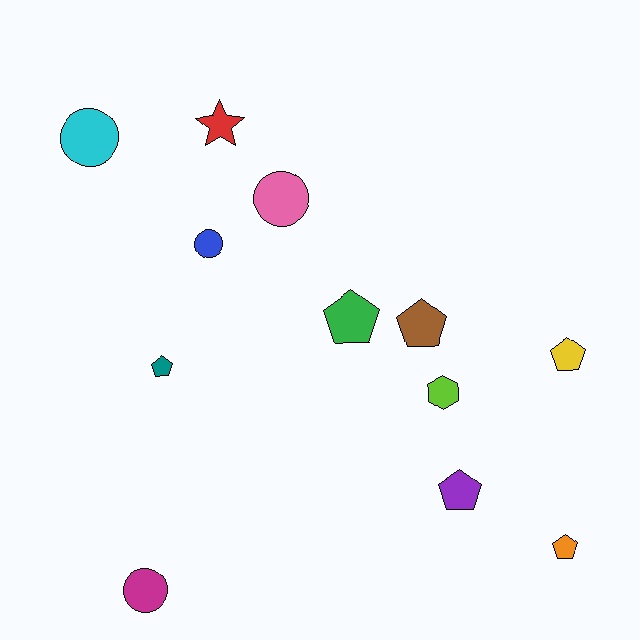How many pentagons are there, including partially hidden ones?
There are 6 pentagons.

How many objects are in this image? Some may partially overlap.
There are 12 objects.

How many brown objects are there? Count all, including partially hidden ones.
There is 1 brown object.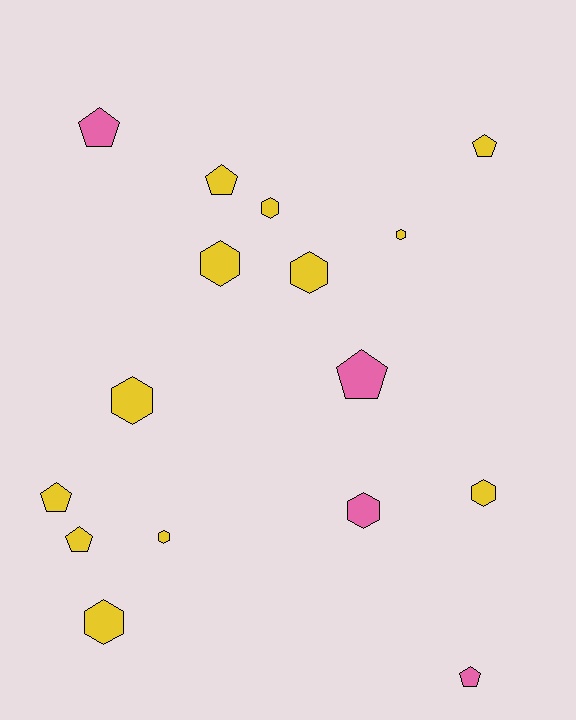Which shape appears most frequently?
Hexagon, with 9 objects.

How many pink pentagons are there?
There are 3 pink pentagons.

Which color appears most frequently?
Yellow, with 12 objects.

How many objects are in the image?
There are 16 objects.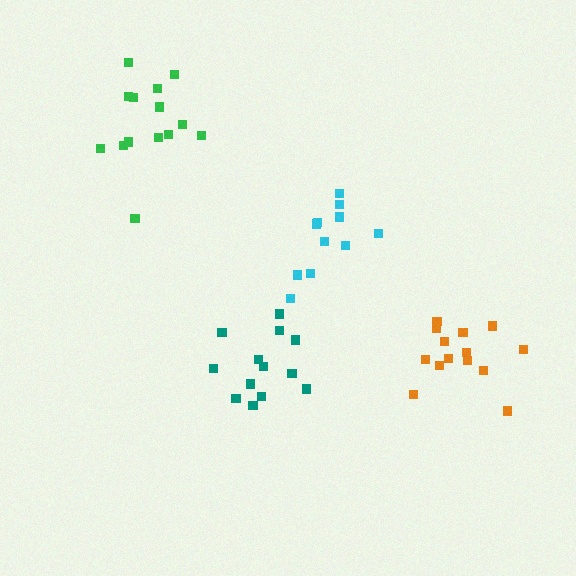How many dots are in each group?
Group 1: 14 dots, Group 2: 14 dots, Group 3: 13 dots, Group 4: 11 dots (52 total).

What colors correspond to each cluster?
The clusters are colored: green, orange, teal, cyan.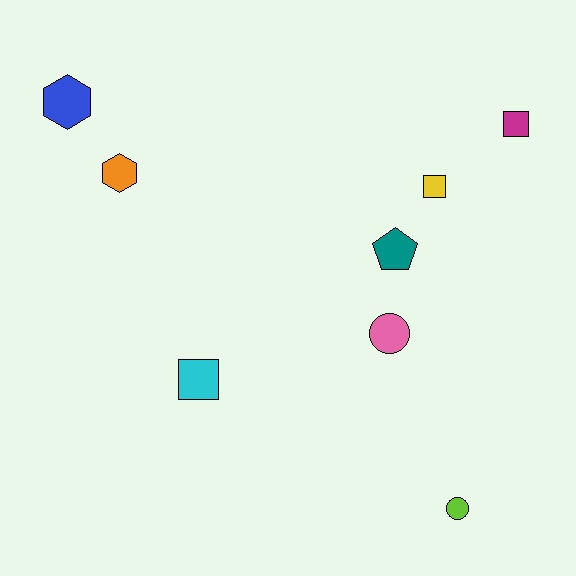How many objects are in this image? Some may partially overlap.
There are 8 objects.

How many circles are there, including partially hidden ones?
There are 2 circles.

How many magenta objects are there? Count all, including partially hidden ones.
There is 1 magenta object.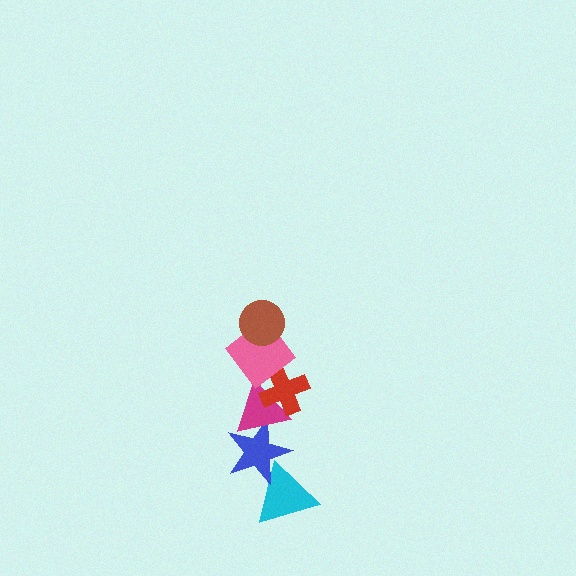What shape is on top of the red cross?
The pink diamond is on top of the red cross.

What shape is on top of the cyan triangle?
The blue star is on top of the cyan triangle.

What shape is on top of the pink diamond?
The brown circle is on top of the pink diamond.